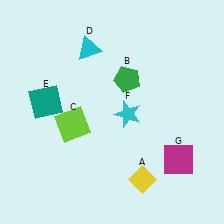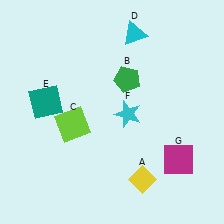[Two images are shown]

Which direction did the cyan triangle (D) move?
The cyan triangle (D) moved right.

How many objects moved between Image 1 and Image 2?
1 object moved between the two images.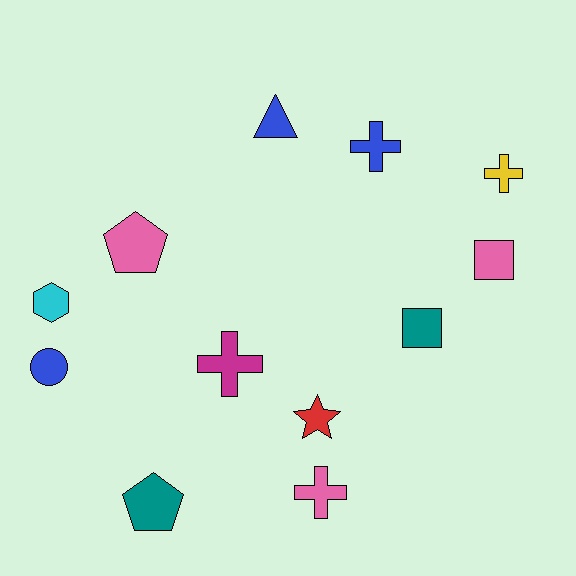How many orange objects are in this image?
There are no orange objects.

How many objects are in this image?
There are 12 objects.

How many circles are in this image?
There is 1 circle.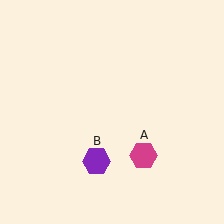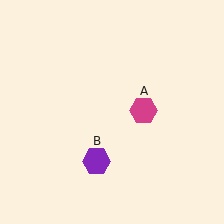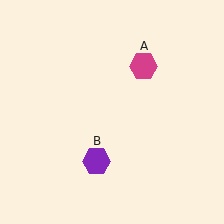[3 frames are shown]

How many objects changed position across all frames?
1 object changed position: magenta hexagon (object A).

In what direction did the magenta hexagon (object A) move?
The magenta hexagon (object A) moved up.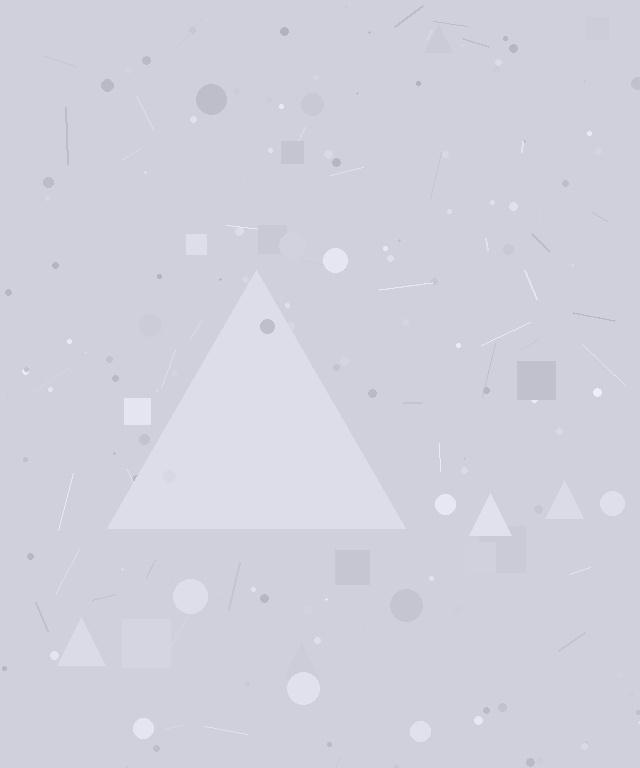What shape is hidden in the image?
A triangle is hidden in the image.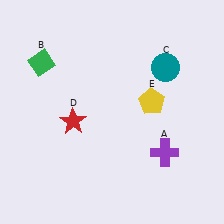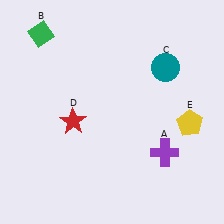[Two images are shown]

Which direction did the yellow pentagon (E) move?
The yellow pentagon (E) moved right.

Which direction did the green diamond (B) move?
The green diamond (B) moved up.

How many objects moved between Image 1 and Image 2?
2 objects moved between the two images.